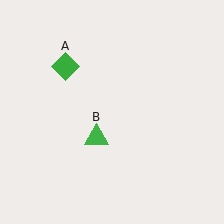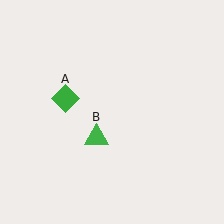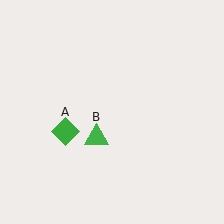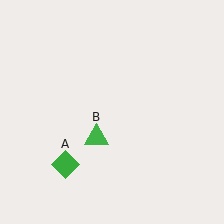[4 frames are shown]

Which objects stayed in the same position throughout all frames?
Green triangle (object B) remained stationary.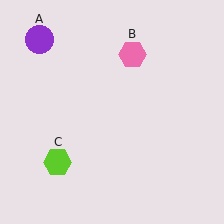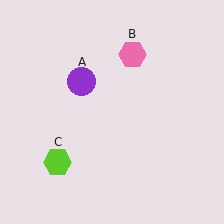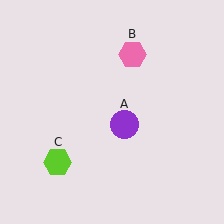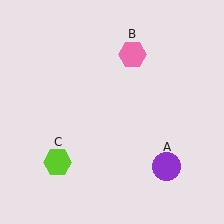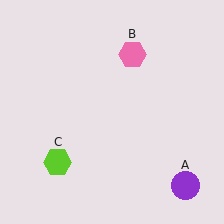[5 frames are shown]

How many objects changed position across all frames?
1 object changed position: purple circle (object A).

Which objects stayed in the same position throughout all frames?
Pink hexagon (object B) and lime hexagon (object C) remained stationary.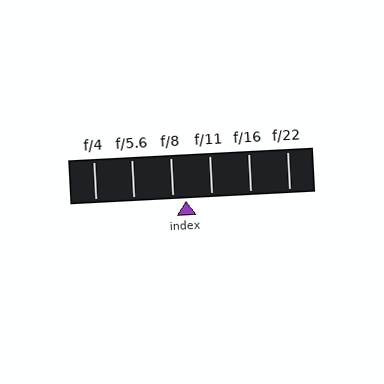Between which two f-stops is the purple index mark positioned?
The index mark is between f/8 and f/11.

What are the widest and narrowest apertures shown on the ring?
The widest aperture shown is f/4 and the narrowest is f/22.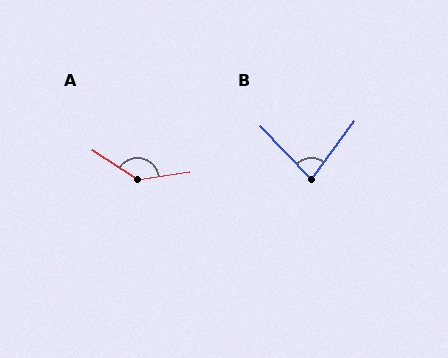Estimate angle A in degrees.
Approximately 139 degrees.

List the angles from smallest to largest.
B (80°), A (139°).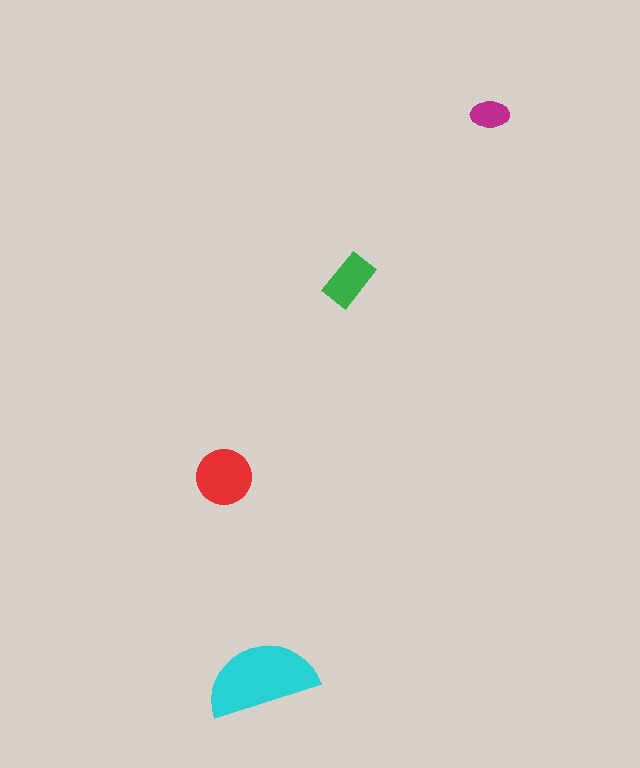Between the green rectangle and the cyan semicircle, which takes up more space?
The cyan semicircle.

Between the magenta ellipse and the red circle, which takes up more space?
The red circle.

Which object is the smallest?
The magenta ellipse.